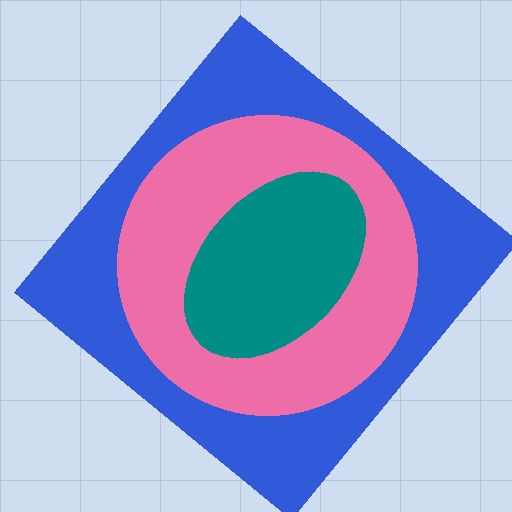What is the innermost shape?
The teal ellipse.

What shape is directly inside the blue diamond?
The pink circle.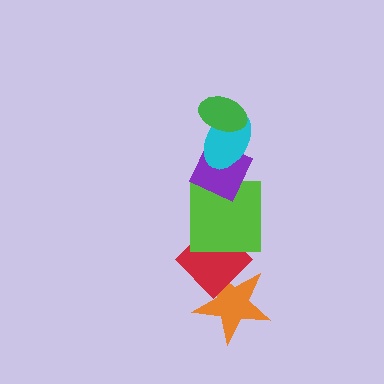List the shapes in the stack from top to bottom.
From top to bottom: the green ellipse, the cyan ellipse, the purple diamond, the lime square, the red diamond, the orange star.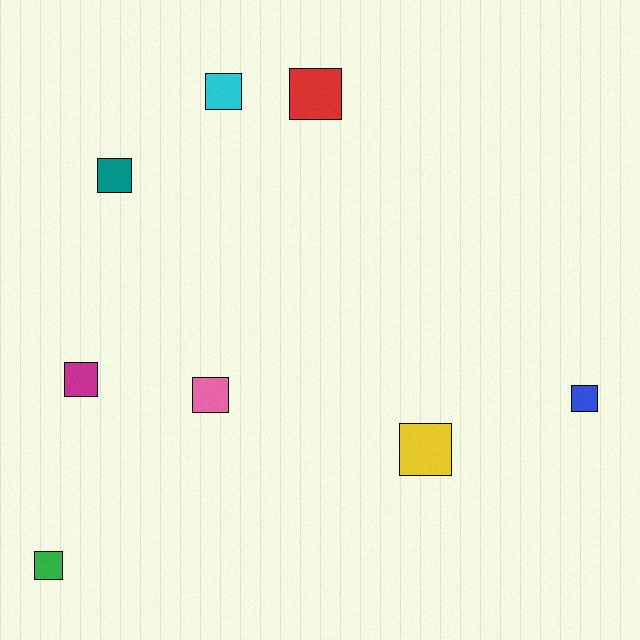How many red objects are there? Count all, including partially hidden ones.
There is 1 red object.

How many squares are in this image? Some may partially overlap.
There are 8 squares.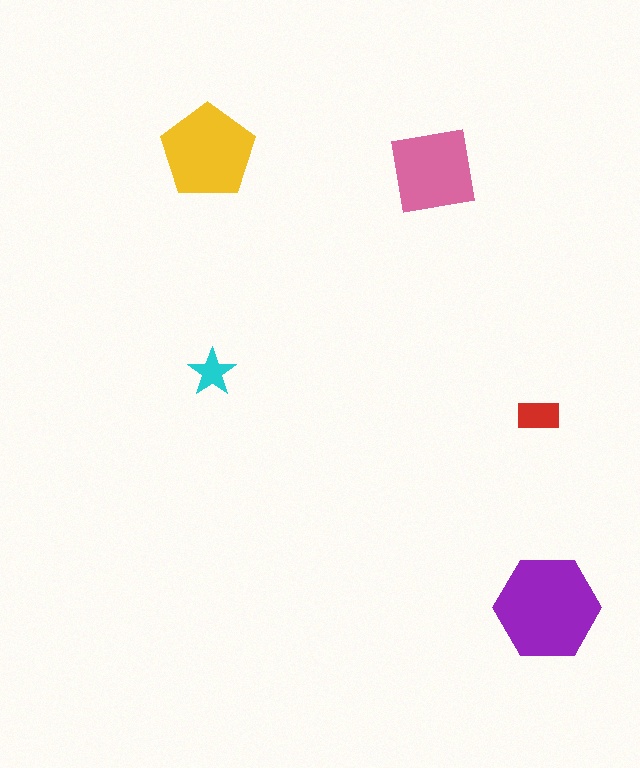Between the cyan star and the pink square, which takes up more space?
The pink square.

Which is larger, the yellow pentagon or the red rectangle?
The yellow pentagon.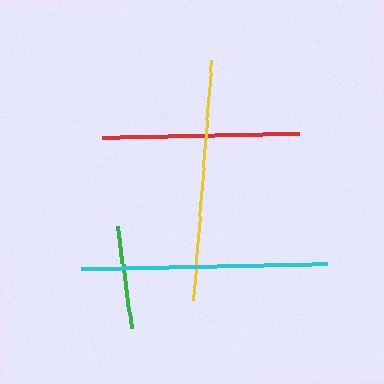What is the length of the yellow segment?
The yellow segment is approximately 241 pixels long.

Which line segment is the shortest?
The green line is the shortest at approximately 104 pixels.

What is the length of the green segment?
The green segment is approximately 104 pixels long.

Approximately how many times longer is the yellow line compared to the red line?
The yellow line is approximately 1.2 times the length of the red line.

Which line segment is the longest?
The cyan line is the longest at approximately 246 pixels.